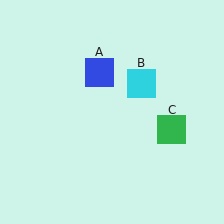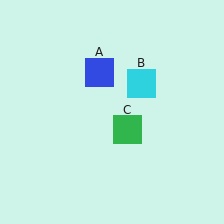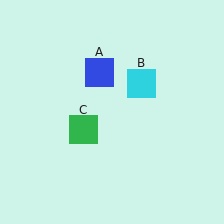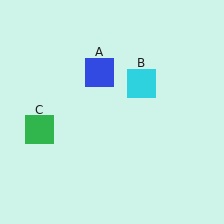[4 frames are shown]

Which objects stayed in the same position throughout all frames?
Blue square (object A) and cyan square (object B) remained stationary.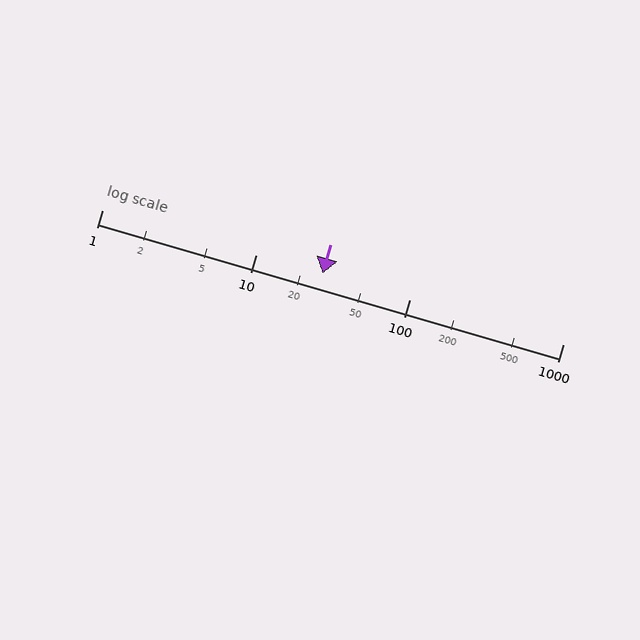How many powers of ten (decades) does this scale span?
The scale spans 3 decades, from 1 to 1000.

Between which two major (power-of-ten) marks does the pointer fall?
The pointer is between 10 and 100.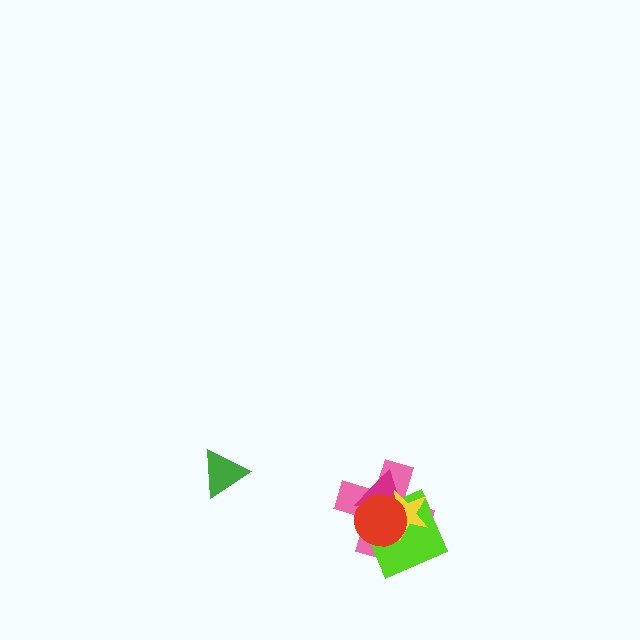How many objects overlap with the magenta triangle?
4 objects overlap with the magenta triangle.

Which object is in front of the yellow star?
The red circle is in front of the yellow star.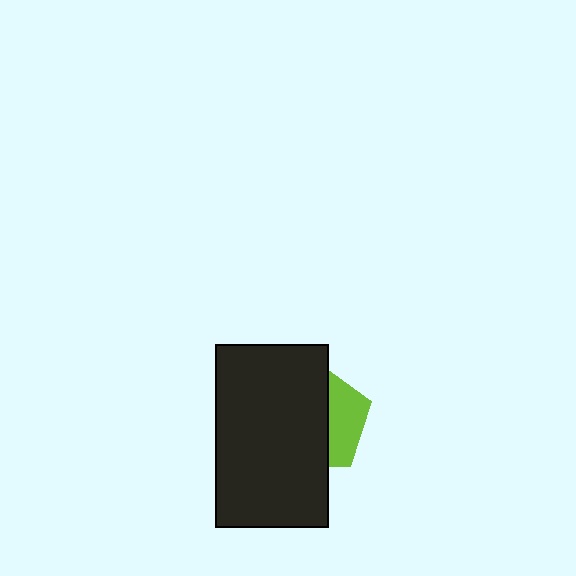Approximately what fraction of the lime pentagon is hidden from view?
Roughly 66% of the lime pentagon is hidden behind the black rectangle.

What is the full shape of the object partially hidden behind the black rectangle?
The partially hidden object is a lime pentagon.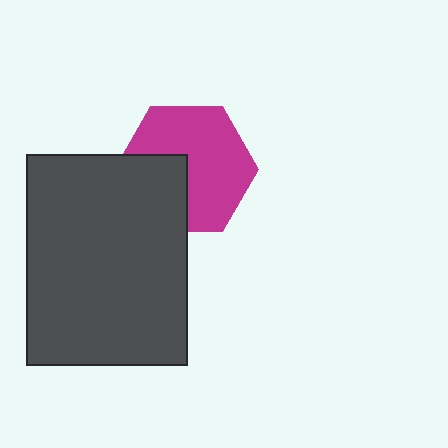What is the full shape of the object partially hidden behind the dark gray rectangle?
The partially hidden object is a magenta hexagon.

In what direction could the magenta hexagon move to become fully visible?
The magenta hexagon could move toward the upper-right. That would shift it out from behind the dark gray rectangle entirely.